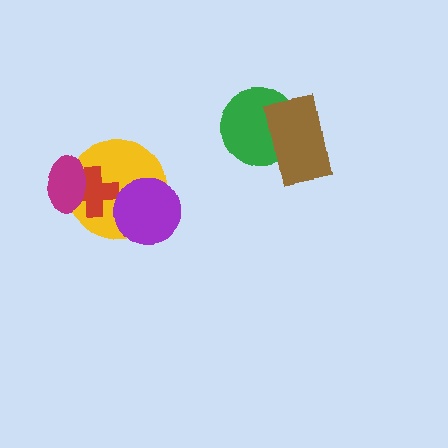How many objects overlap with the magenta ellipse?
2 objects overlap with the magenta ellipse.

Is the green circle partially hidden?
Yes, it is partially covered by another shape.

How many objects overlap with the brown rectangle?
1 object overlaps with the brown rectangle.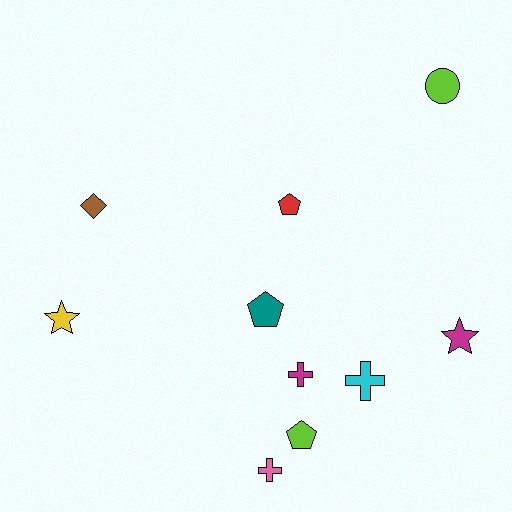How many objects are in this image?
There are 10 objects.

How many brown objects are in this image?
There is 1 brown object.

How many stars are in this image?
There are 2 stars.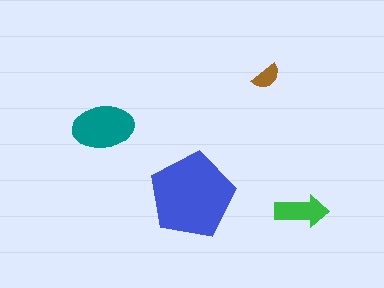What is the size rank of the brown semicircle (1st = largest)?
4th.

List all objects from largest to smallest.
The blue pentagon, the teal ellipse, the green arrow, the brown semicircle.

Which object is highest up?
The brown semicircle is topmost.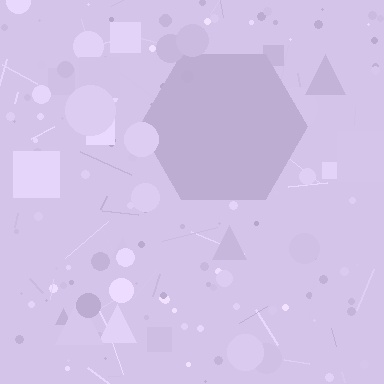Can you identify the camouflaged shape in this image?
The camouflaged shape is a hexagon.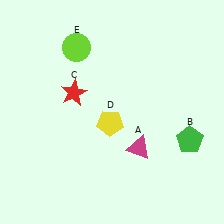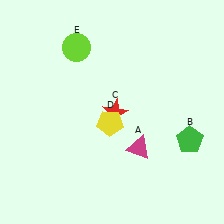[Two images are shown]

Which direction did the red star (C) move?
The red star (C) moved right.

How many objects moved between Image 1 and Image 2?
1 object moved between the two images.